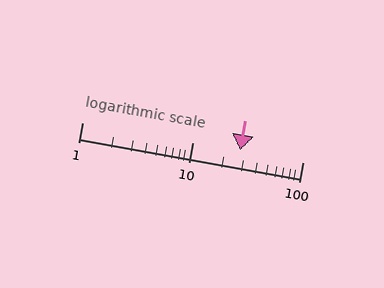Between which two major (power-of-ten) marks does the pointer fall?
The pointer is between 10 and 100.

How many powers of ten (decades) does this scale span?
The scale spans 2 decades, from 1 to 100.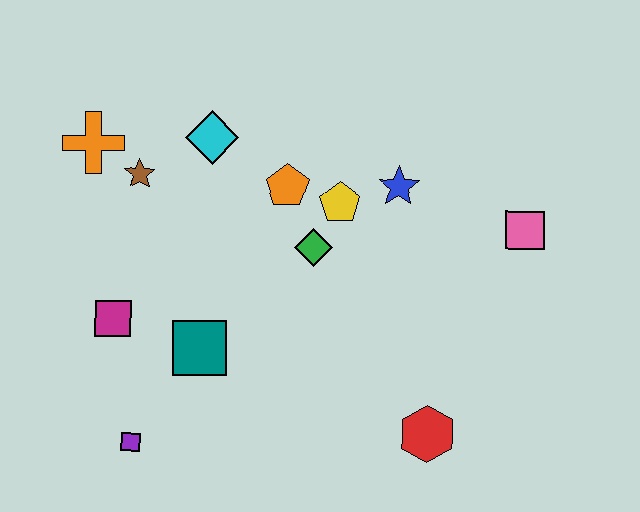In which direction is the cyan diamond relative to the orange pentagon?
The cyan diamond is to the left of the orange pentagon.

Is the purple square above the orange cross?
No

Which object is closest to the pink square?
The blue star is closest to the pink square.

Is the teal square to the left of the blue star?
Yes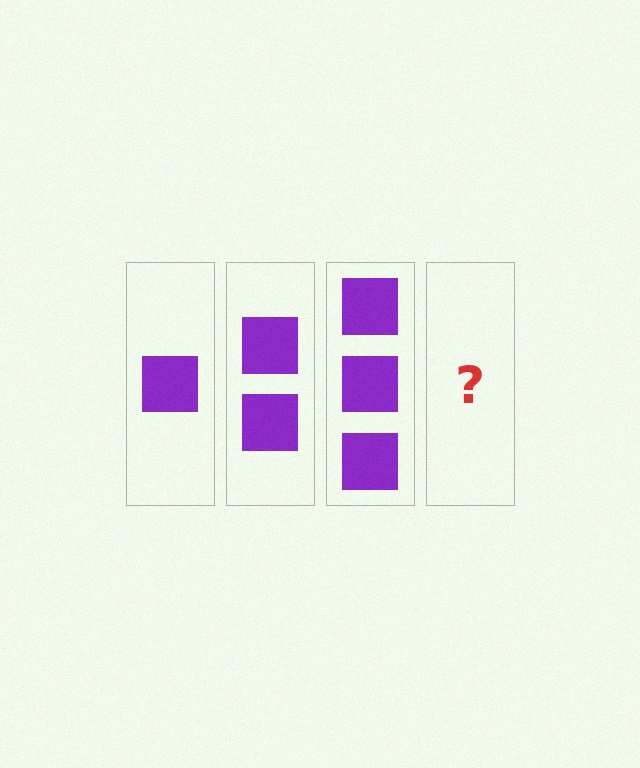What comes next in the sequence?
The next element should be 4 squares.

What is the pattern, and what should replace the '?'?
The pattern is that each step adds one more square. The '?' should be 4 squares.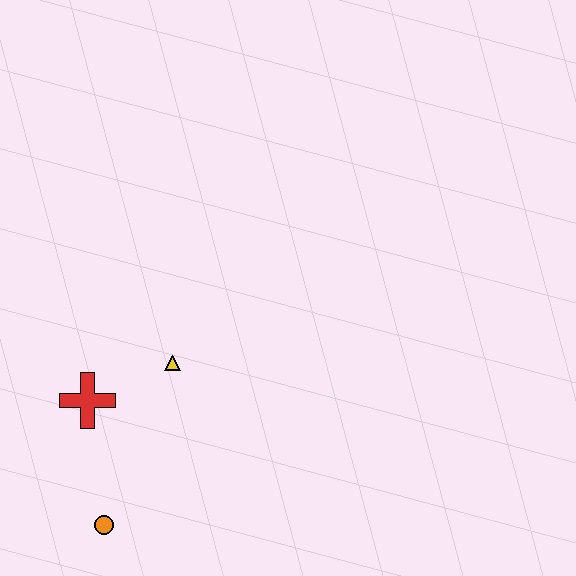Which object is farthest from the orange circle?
The yellow triangle is farthest from the orange circle.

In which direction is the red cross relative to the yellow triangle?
The red cross is to the left of the yellow triangle.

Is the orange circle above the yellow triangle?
No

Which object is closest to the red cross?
The yellow triangle is closest to the red cross.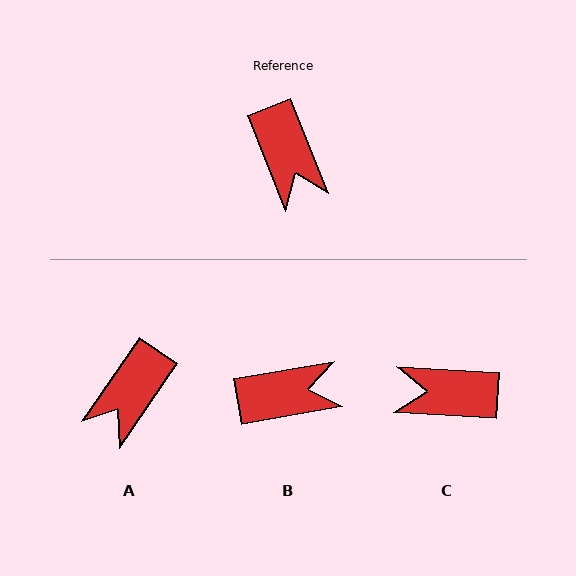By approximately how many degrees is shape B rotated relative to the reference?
Approximately 78 degrees counter-clockwise.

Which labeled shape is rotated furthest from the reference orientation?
C, about 115 degrees away.